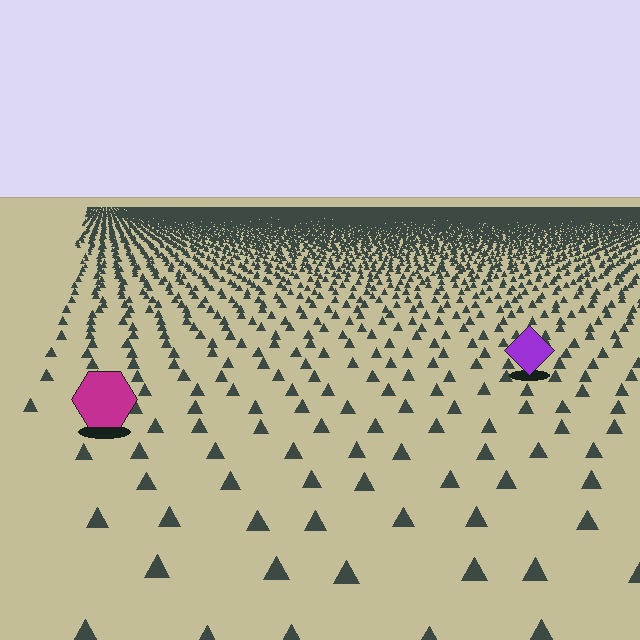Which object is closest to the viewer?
The magenta hexagon is closest. The texture marks near it are larger and more spread out.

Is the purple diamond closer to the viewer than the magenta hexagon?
No. The magenta hexagon is closer — you can tell from the texture gradient: the ground texture is coarser near it.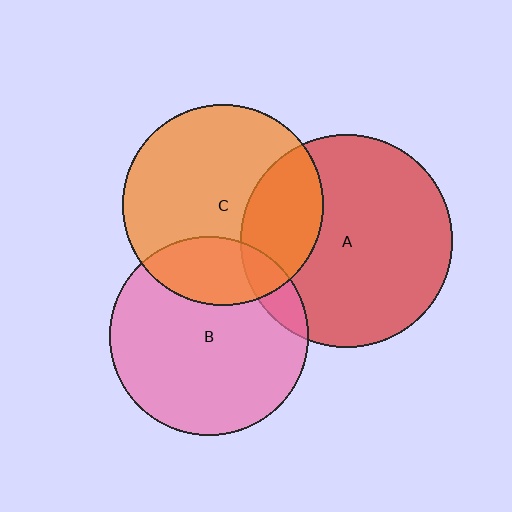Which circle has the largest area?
Circle A (red).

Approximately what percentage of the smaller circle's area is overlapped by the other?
Approximately 25%.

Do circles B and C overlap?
Yes.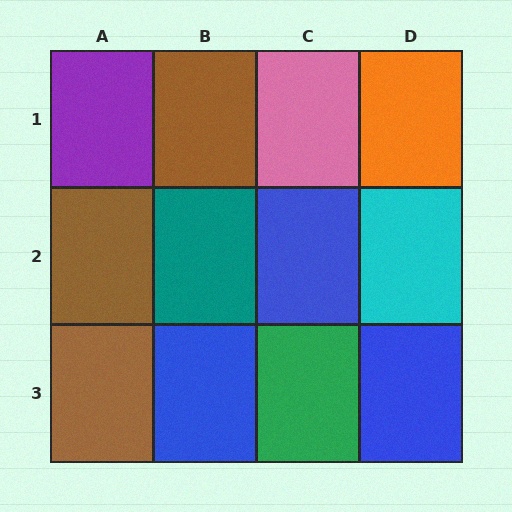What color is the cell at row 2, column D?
Cyan.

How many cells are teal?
1 cell is teal.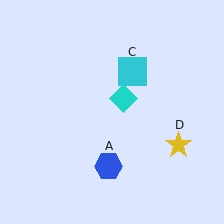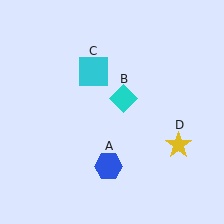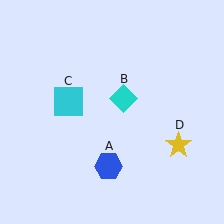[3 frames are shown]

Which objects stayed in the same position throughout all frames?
Blue hexagon (object A) and cyan diamond (object B) and yellow star (object D) remained stationary.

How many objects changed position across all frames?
1 object changed position: cyan square (object C).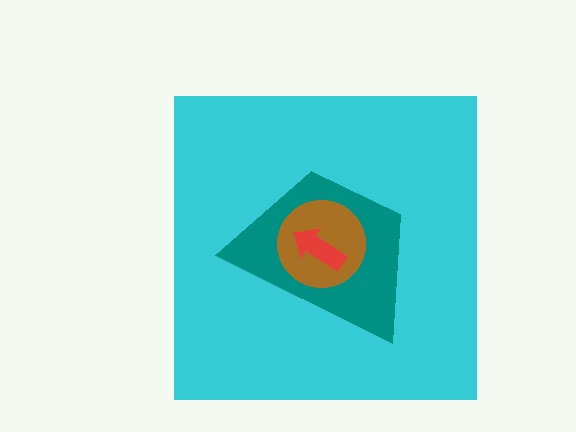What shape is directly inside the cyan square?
The teal trapezoid.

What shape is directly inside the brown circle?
The red arrow.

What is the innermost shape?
The red arrow.